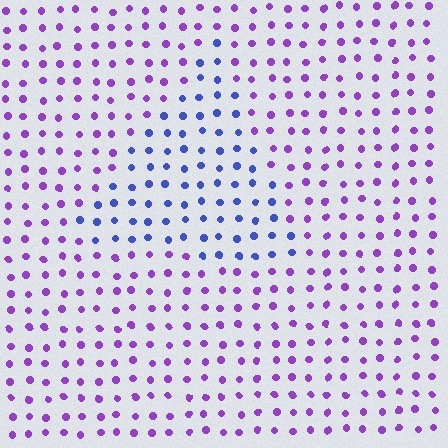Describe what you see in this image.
The image is filled with small purple elements in a uniform arrangement. A triangle-shaped region is visible where the elements are tinted to a slightly different hue, forming a subtle color boundary.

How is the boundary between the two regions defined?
The boundary is defined purely by a slight shift in hue (about 48 degrees). Spacing, size, and orientation are identical on both sides.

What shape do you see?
I see a triangle.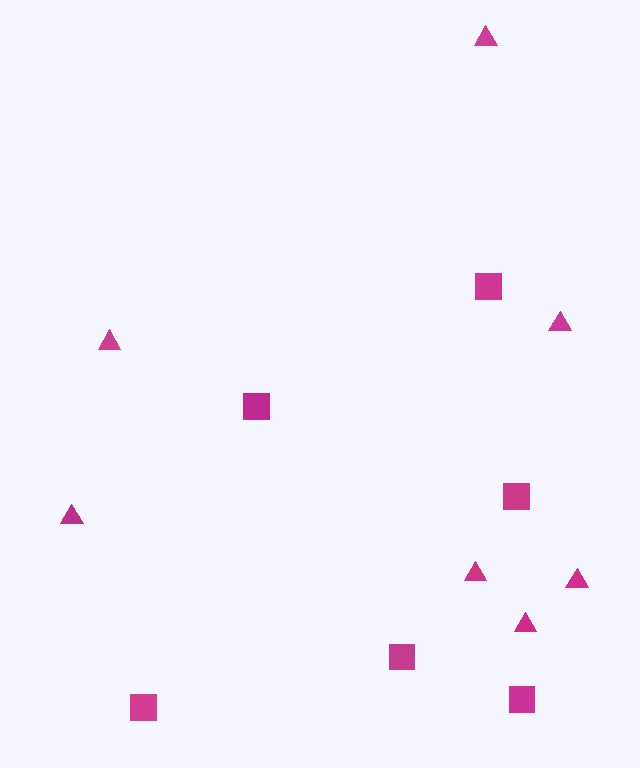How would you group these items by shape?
There are 2 groups: one group of squares (6) and one group of triangles (7).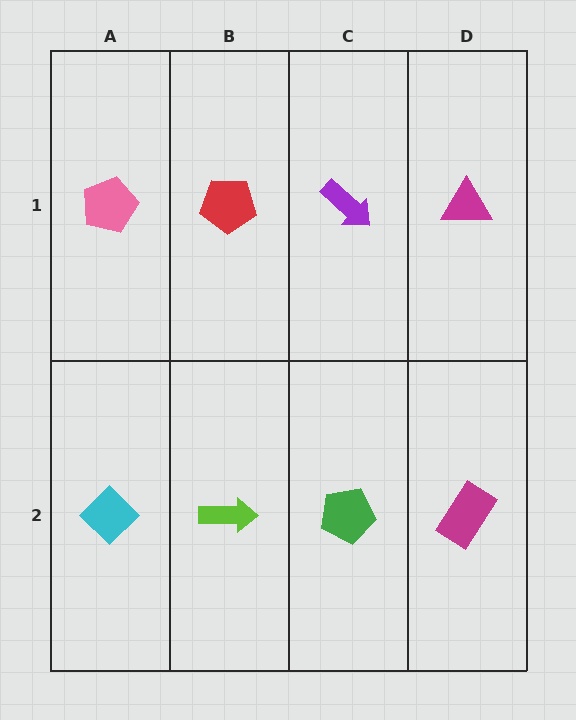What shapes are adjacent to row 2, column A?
A pink pentagon (row 1, column A), a lime arrow (row 2, column B).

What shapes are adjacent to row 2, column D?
A magenta triangle (row 1, column D), a green pentagon (row 2, column C).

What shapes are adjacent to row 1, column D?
A magenta rectangle (row 2, column D), a purple arrow (row 1, column C).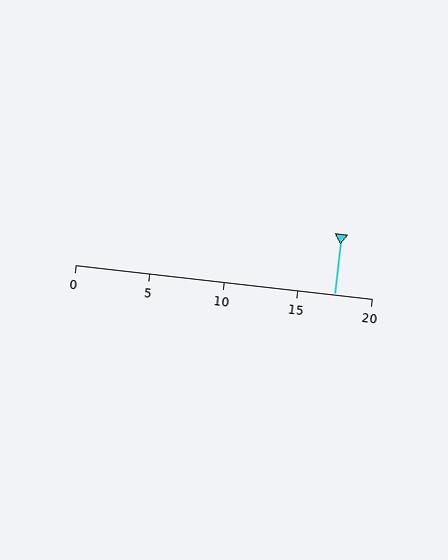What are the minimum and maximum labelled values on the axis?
The axis runs from 0 to 20.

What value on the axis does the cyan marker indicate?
The marker indicates approximately 17.5.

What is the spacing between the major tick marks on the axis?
The major ticks are spaced 5 apart.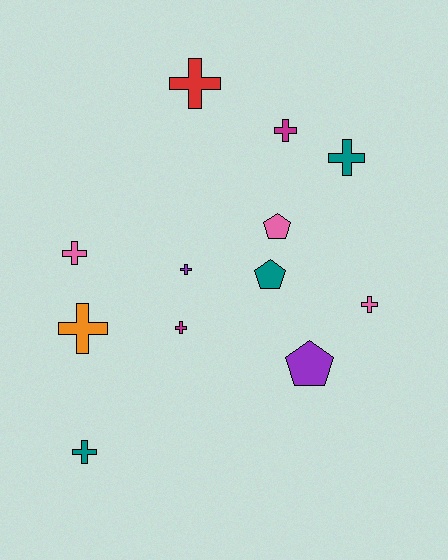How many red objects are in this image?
There is 1 red object.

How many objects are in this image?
There are 12 objects.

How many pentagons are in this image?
There are 3 pentagons.